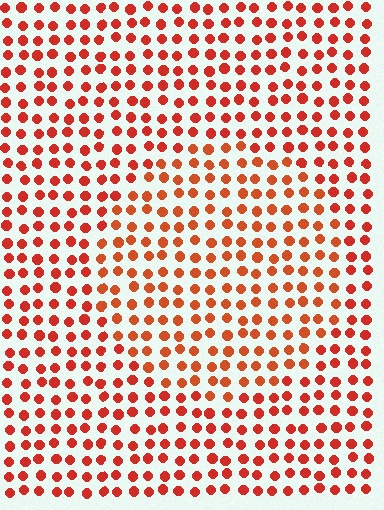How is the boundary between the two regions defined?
The boundary is defined purely by a slight shift in hue (about 13 degrees). Spacing, size, and orientation are identical on both sides.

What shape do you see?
I see a circle.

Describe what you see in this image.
The image is filled with small red elements in a uniform arrangement. A circle-shaped region is visible where the elements are tinted to a slightly different hue, forming a subtle color boundary.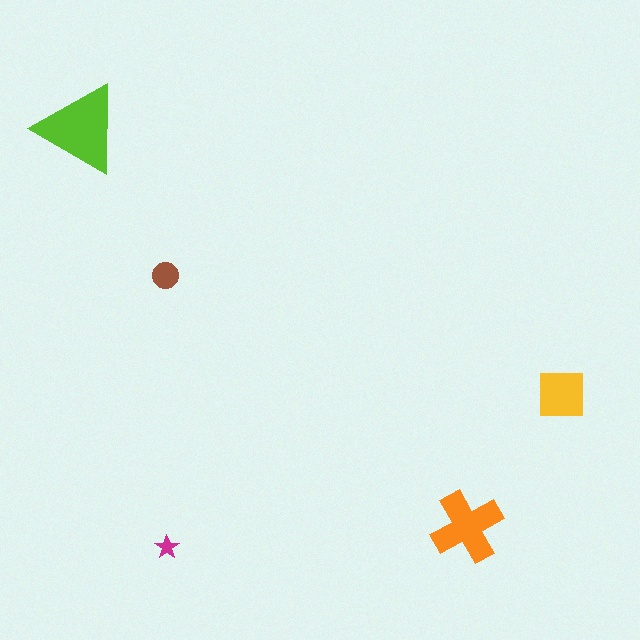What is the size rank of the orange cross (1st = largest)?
2nd.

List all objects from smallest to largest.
The magenta star, the brown circle, the yellow square, the orange cross, the lime triangle.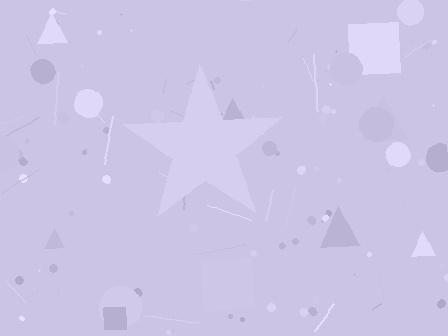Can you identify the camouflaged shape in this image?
The camouflaged shape is a star.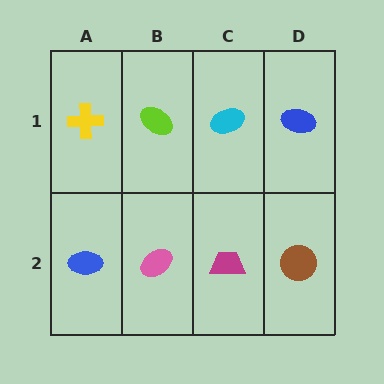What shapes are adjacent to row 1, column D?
A brown circle (row 2, column D), a cyan ellipse (row 1, column C).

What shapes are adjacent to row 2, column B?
A lime ellipse (row 1, column B), a blue ellipse (row 2, column A), a magenta trapezoid (row 2, column C).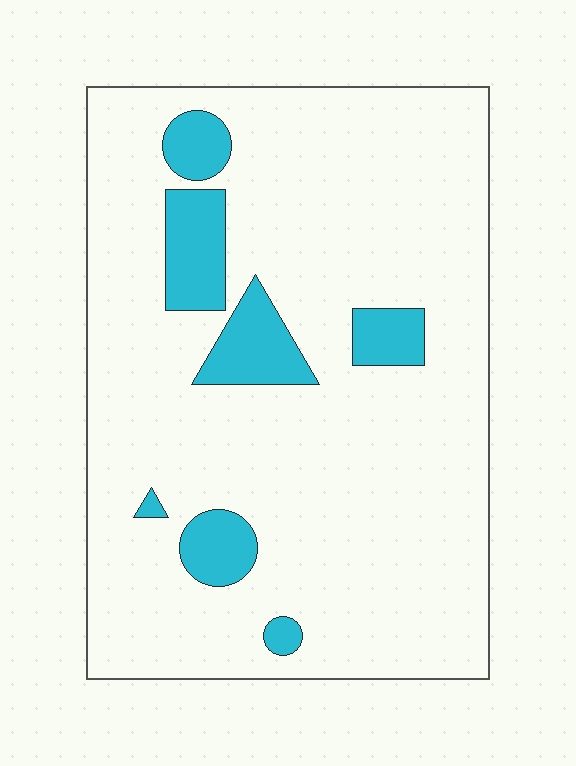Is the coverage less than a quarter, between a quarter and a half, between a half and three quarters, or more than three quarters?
Less than a quarter.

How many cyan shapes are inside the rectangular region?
7.